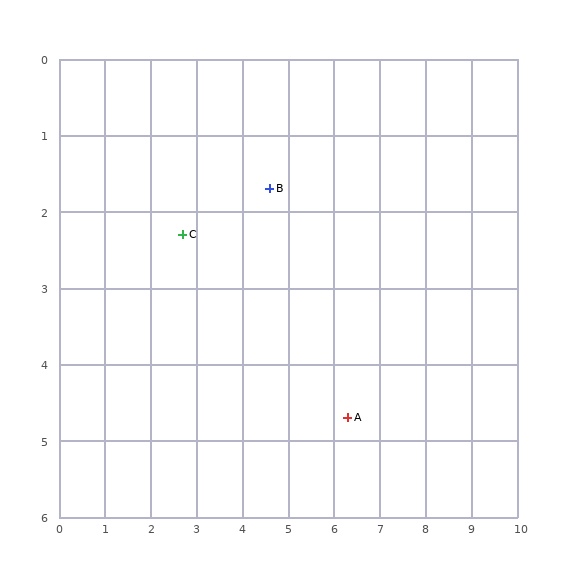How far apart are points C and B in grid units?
Points C and B are about 2.0 grid units apart.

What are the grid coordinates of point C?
Point C is at approximately (2.7, 2.3).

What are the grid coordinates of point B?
Point B is at approximately (4.6, 1.7).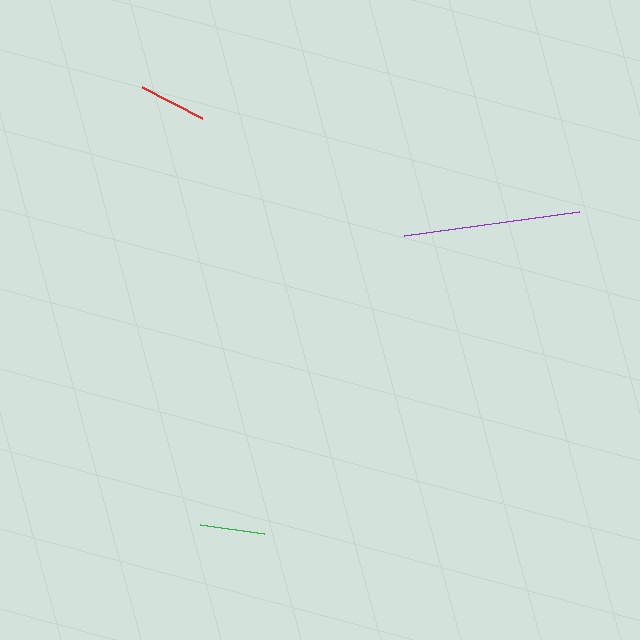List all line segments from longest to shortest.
From longest to shortest: purple, red, green.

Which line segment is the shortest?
The green line is the shortest at approximately 65 pixels.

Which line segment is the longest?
The purple line is the longest at approximately 177 pixels.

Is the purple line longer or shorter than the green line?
The purple line is longer than the green line.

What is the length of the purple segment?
The purple segment is approximately 177 pixels long.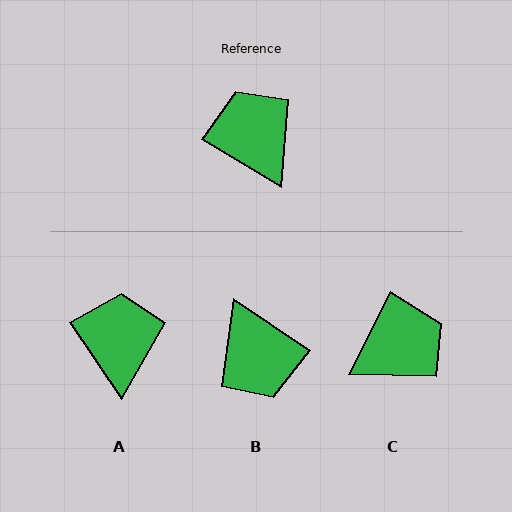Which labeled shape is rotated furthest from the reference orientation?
B, about 177 degrees away.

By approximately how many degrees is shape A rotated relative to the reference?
Approximately 25 degrees clockwise.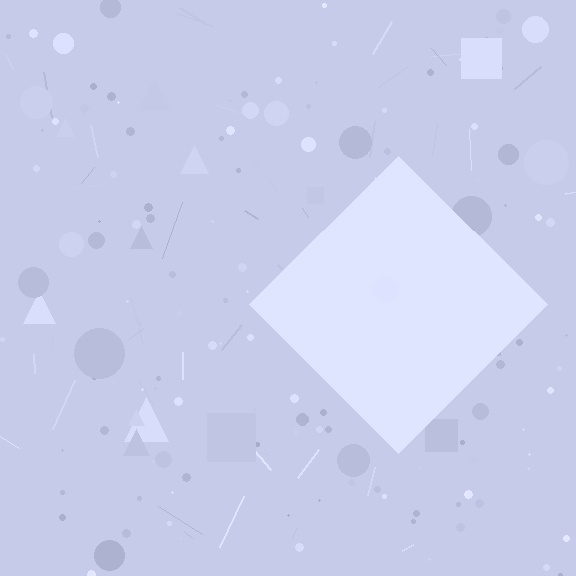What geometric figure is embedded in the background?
A diamond is embedded in the background.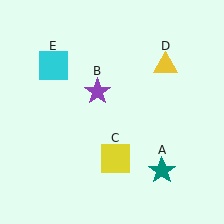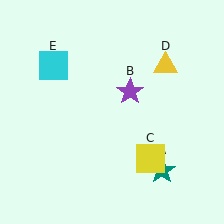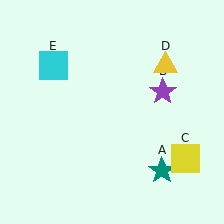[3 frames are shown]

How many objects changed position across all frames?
2 objects changed position: purple star (object B), yellow square (object C).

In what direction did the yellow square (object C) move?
The yellow square (object C) moved right.